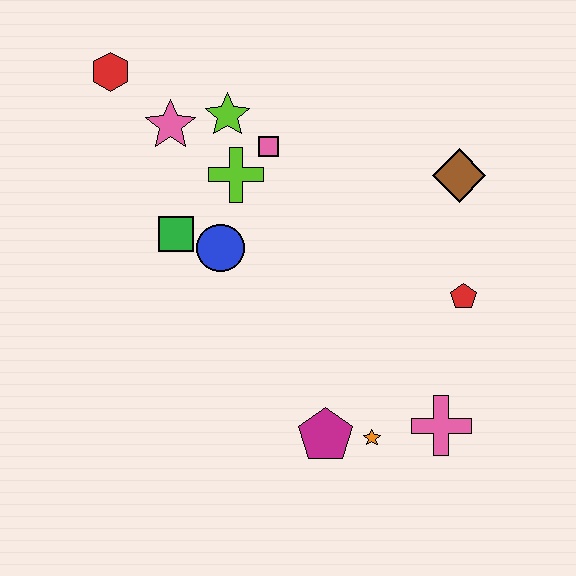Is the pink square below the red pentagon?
No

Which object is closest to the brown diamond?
The red pentagon is closest to the brown diamond.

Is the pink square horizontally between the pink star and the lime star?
No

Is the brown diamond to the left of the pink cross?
No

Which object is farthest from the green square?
The pink cross is farthest from the green square.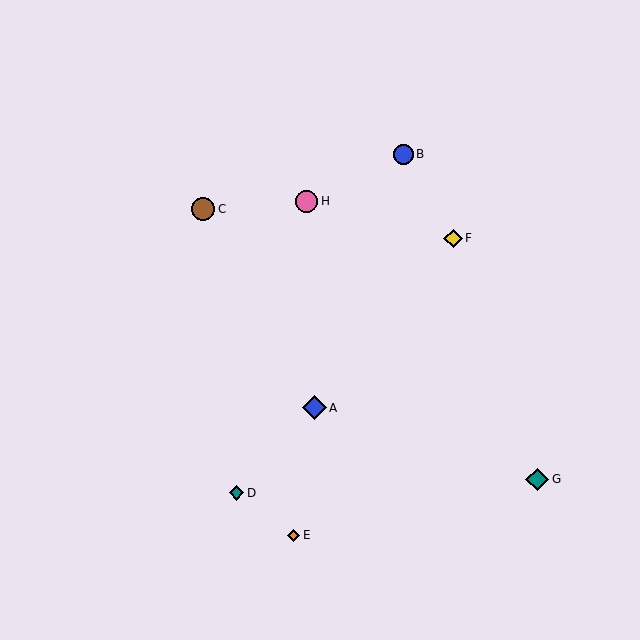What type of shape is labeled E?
Shape E is an orange diamond.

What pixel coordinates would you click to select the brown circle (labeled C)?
Click at (203, 209) to select the brown circle C.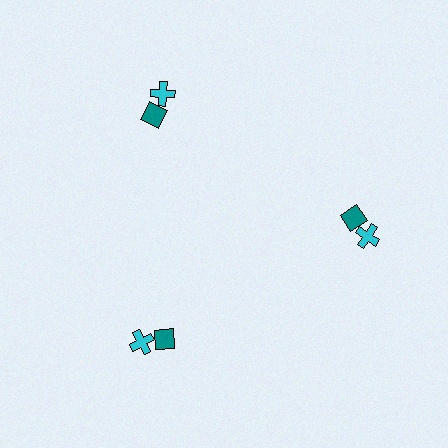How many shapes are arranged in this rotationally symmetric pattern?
There are 6 shapes, arranged in 3 groups of 2.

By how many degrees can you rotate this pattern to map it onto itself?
The pattern maps onto itself every 120 degrees of rotation.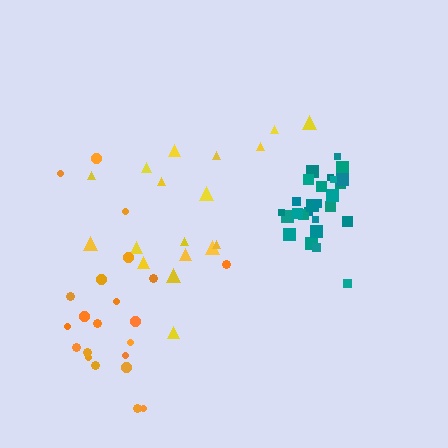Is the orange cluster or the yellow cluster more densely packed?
Orange.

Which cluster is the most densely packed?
Teal.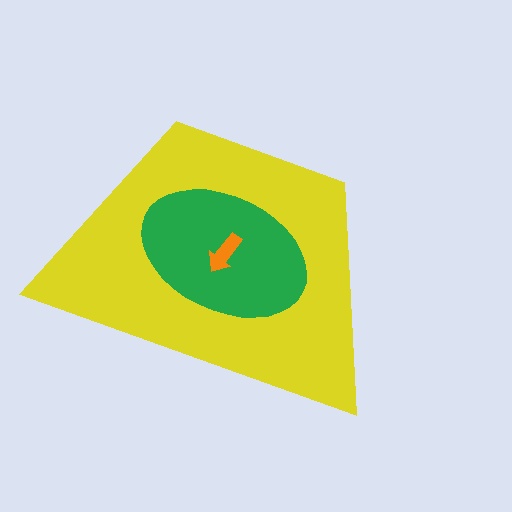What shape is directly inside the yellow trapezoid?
The green ellipse.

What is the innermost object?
The orange arrow.